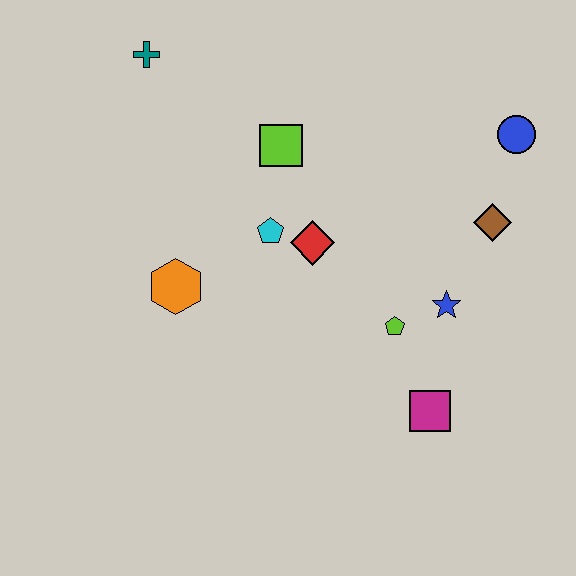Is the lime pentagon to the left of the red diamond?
No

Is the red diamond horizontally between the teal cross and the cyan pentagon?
No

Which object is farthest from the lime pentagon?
The teal cross is farthest from the lime pentagon.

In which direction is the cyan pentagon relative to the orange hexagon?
The cyan pentagon is to the right of the orange hexagon.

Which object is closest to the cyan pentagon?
The red diamond is closest to the cyan pentagon.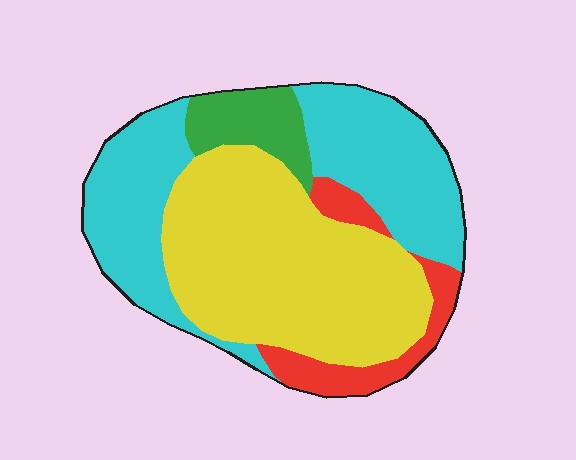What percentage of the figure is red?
Red covers about 10% of the figure.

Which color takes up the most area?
Yellow, at roughly 45%.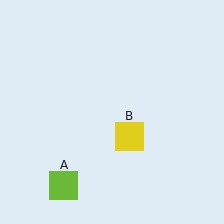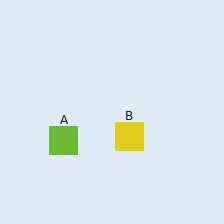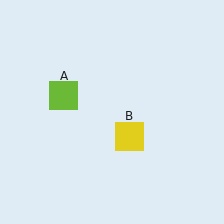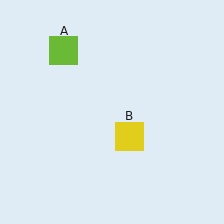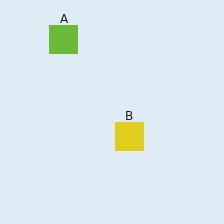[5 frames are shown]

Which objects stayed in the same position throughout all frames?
Yellow square (object B) remained stationary.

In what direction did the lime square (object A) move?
The lime square (object A) moved up.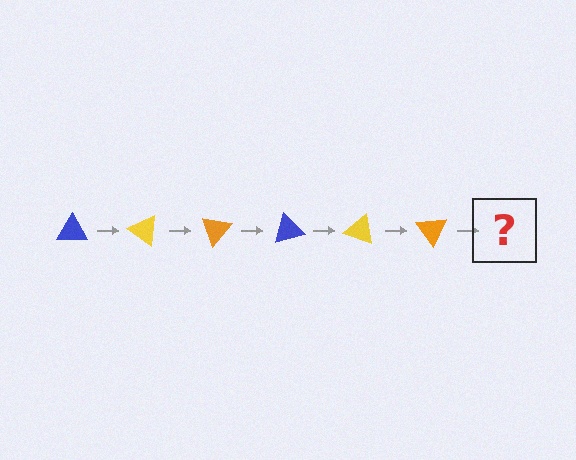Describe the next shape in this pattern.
It should be a blue triangle, rotated 210 degrees from the start.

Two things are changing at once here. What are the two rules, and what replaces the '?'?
The two rules are that it rotates 35 degrees each step and the color cycles through blue, yellow, and orange. The '?' should be a blue triangle, rotated 210 degrees from the start.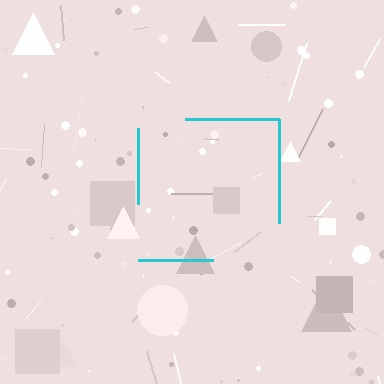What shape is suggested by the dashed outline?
The dashed outline suggests a square.